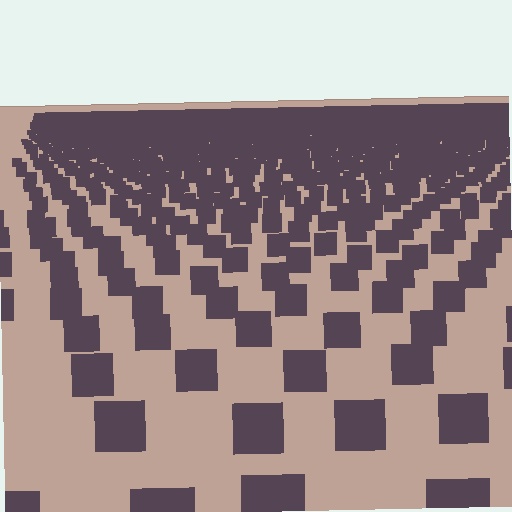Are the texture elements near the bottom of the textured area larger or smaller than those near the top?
Larger. Near the bottom, elements are closer to the viewer and appear at a bigger on-screen size.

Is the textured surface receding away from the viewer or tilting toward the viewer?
The surface is receding away from the viewer. Texture elements get smaller and denser toward the top.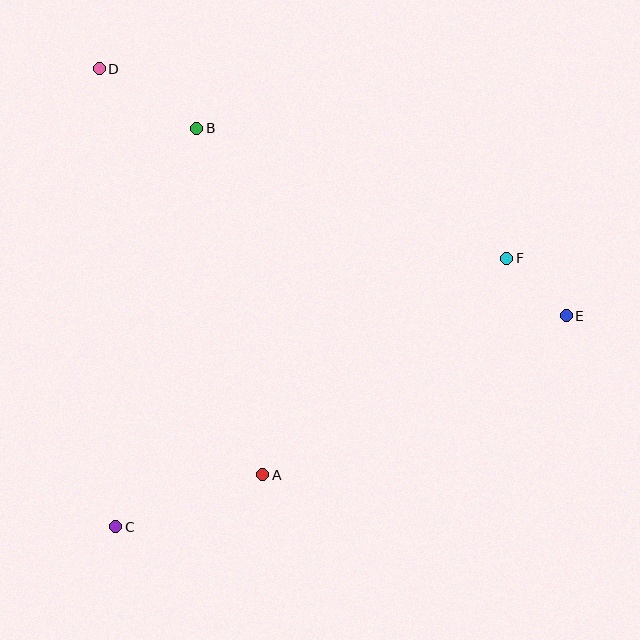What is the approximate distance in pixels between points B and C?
The distance between B and C is approximately 407 pixels.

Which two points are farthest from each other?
Points D and E are farthest from each other.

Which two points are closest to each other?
Points E and F are closest to each other.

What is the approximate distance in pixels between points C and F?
The distance between C and F is approximately 474 pixels.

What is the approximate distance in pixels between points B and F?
The distance between B and F is approximately 336 pixels.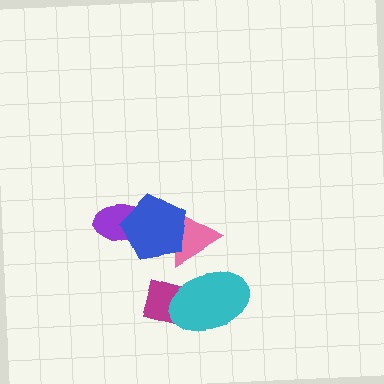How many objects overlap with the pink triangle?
2 objects overlap with the pink triangle.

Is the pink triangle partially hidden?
Yes, it is partially covered by another shape.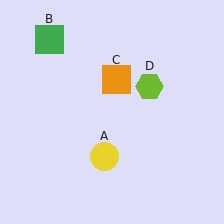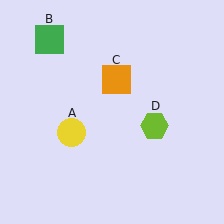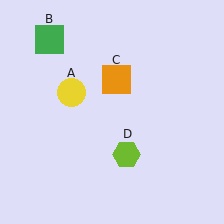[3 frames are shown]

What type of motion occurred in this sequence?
The yellow circle (object A), lime hexagon (object D) rotated clockwise around the center of the scene.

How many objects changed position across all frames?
2 objects changed position: yellow circle (object A), lime hexagon (object D).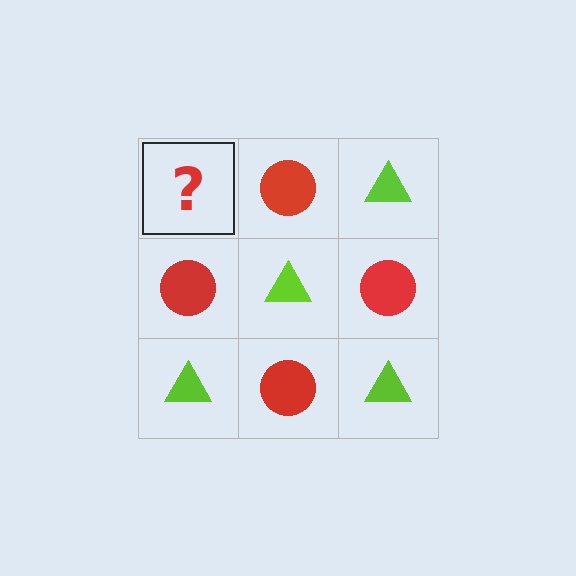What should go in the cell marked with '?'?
The missing cell should contain a lime triangle.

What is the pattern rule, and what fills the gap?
The rule is that it alternates lime triangle and red circle in a checkerboard pattern. The gap should be filled with a lime triangle.